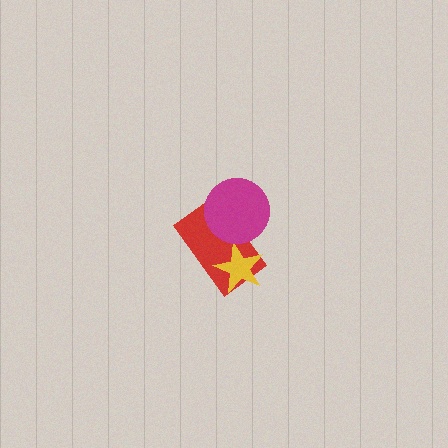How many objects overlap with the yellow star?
1 object overlaps with the yellow star.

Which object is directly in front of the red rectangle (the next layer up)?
The yellow star is directly in front of the red rectangle.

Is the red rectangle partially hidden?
Yes, it is partially covered by another shape.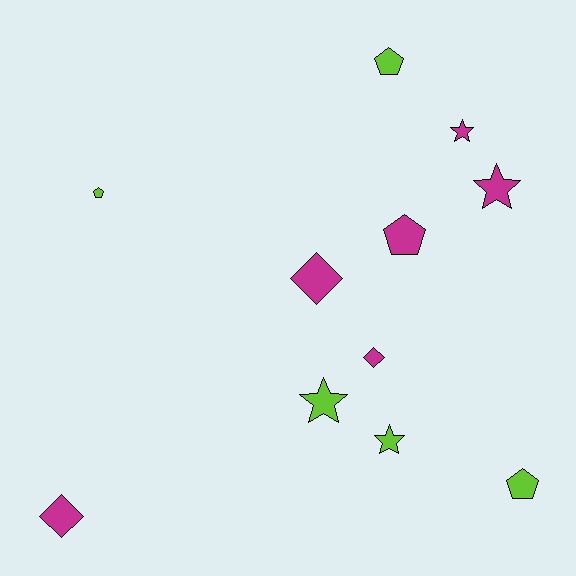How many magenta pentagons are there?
There is 1 magenta pentagon.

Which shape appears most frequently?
Star, with 4 objects.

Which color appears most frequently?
Magenta, with 6 objects.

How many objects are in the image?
There are 11 objects.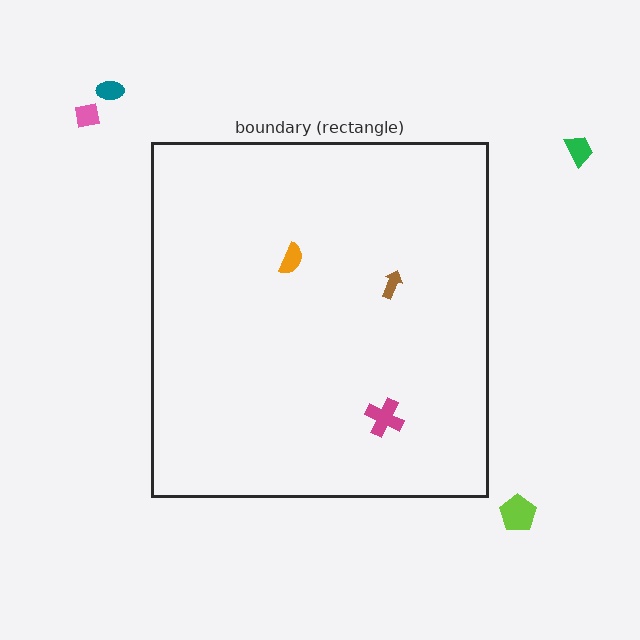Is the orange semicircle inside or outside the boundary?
Inside.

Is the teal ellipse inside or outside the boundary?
Outside.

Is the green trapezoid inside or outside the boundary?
Outside.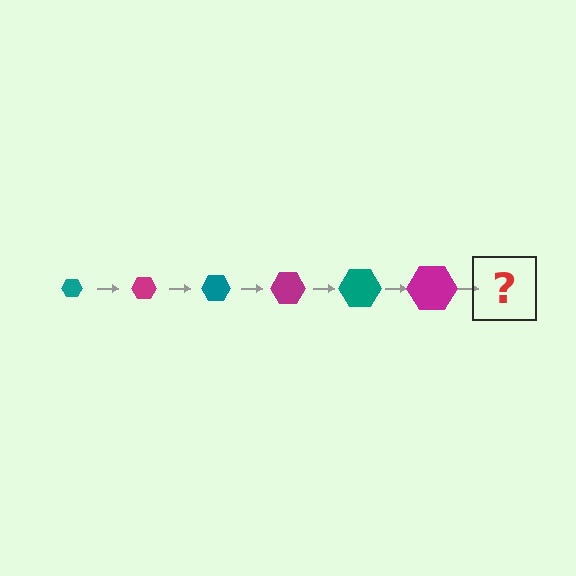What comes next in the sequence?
The next element should be a teal hexagon, larger than the previous one.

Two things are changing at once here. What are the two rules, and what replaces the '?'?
The two rules are that the hexagon grows larger each step and the color cycles through teal and magenta. The '?' should be a teal hexagon, larger than the previous one.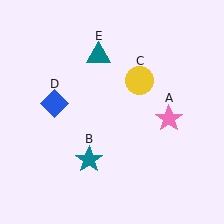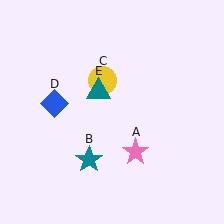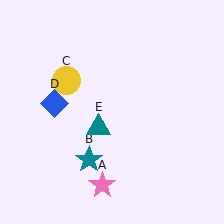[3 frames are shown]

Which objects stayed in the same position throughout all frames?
Teal star (object B) and blue diamond (object D) remained stationary.